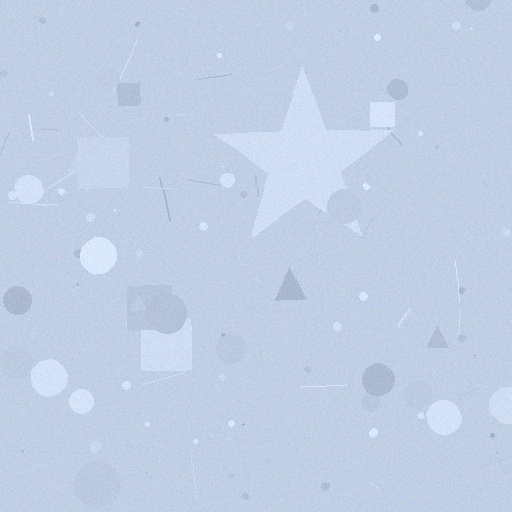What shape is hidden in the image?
A star is hidden in the image.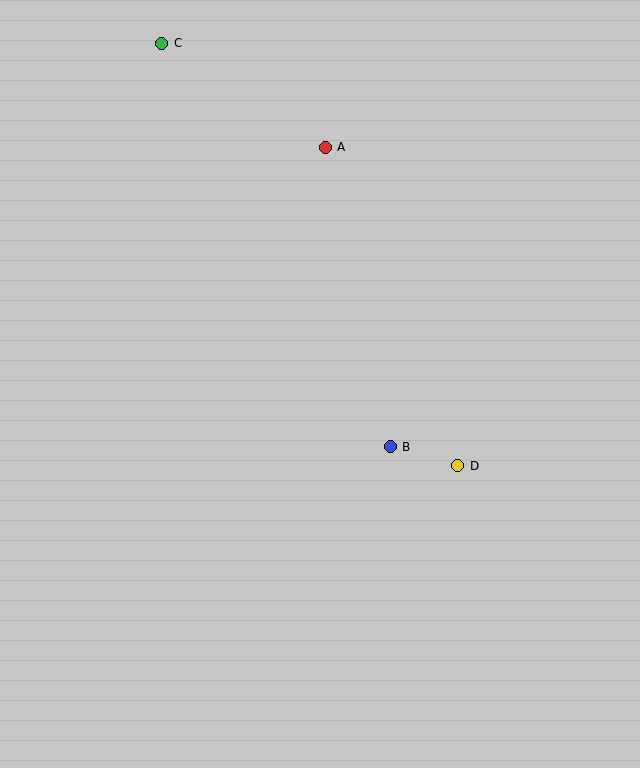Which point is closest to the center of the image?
Point B at (390, 447) is closest to the center.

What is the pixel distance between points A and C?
The distance between A and C is 193 pixels.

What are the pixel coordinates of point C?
Point C is at (162, 43).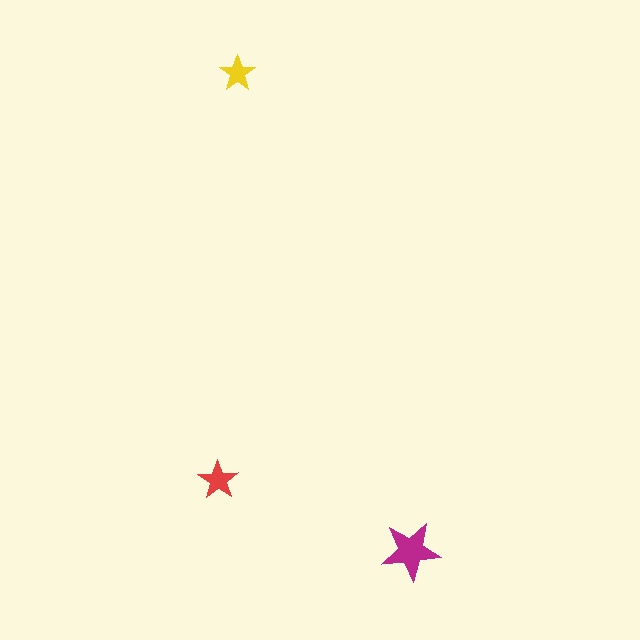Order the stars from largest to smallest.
the magenta one, the red one, the yellow one.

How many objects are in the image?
There are 3 objects in the image.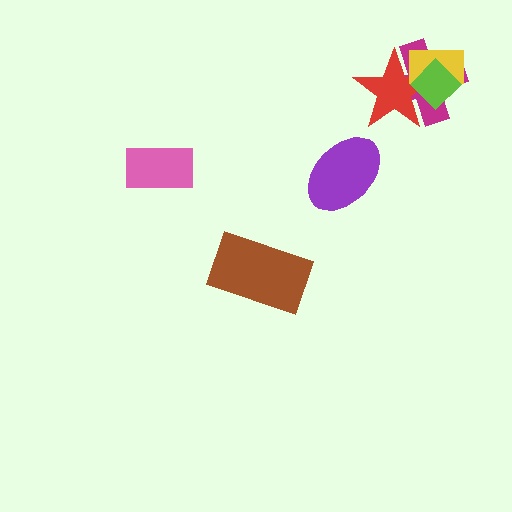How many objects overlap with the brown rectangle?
0 objects overlap with the brown rectangle.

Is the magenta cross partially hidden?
Yes, it is partially covered by another shape.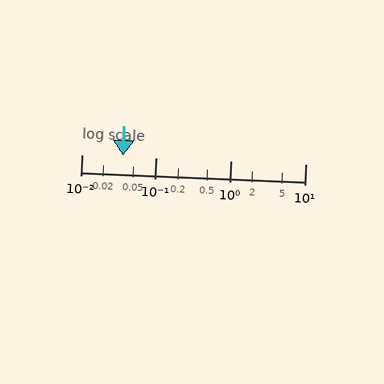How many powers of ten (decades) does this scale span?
The scale spans 3 decades, from 0.01 to 10.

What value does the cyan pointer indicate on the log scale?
The pointer indicates approximately 0.036.